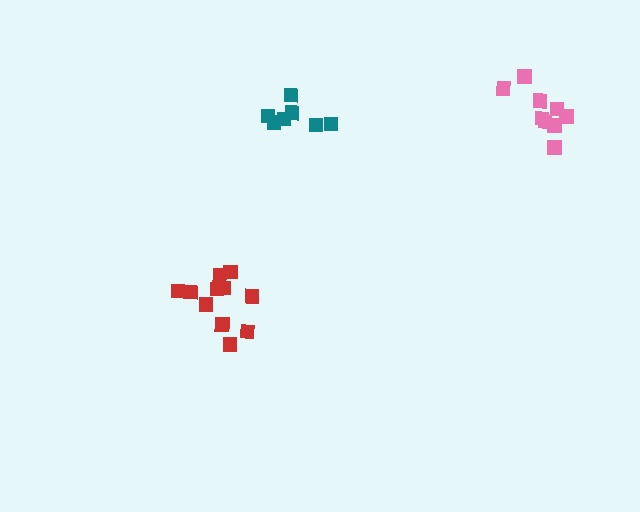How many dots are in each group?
Group 1: 7 dots, Group 2: 9 dots, Group 3: 11 dots (27 total).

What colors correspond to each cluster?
The clusters are colored: teal, pink, red.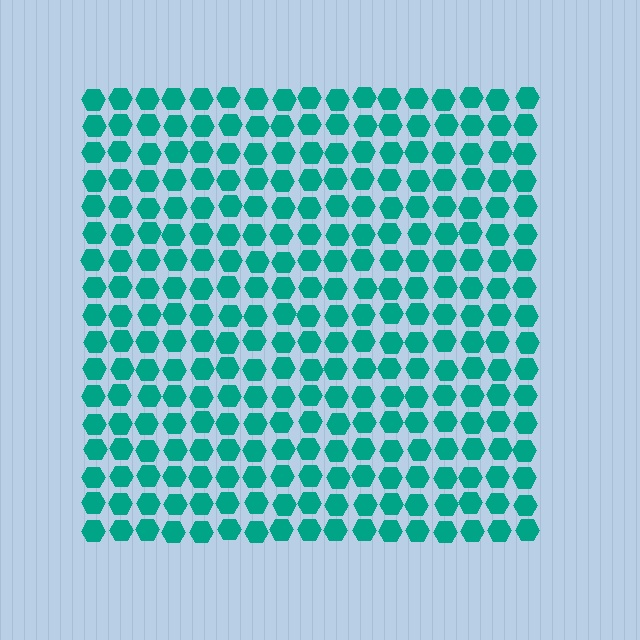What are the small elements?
The small elements are hexagons.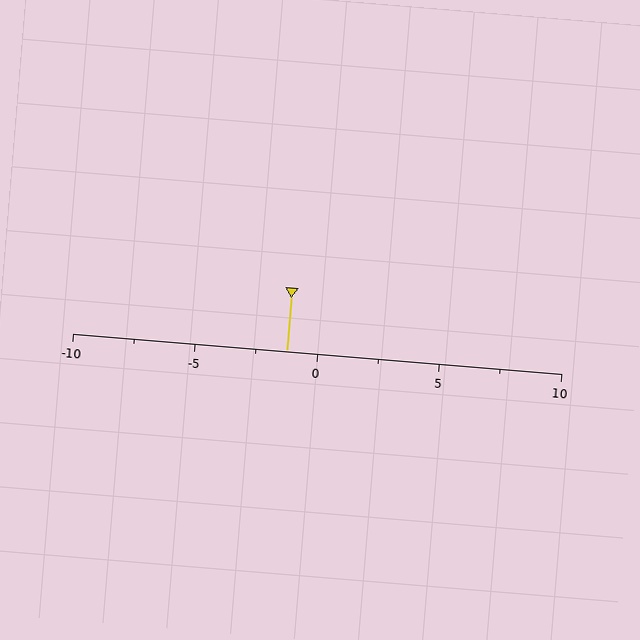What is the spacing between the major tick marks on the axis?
The major ticks are spaced 5 apart.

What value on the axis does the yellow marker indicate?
The marker indicates approximately -1.2.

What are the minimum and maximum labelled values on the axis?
The axis runs from -10 to 10.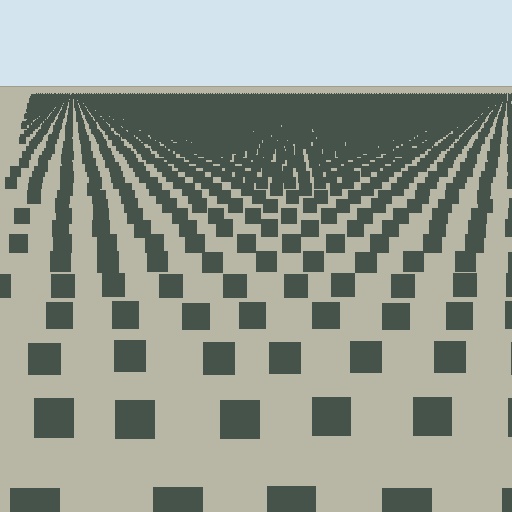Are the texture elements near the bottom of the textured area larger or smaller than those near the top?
Larger. Near the bottom, elements are closer to the viewer and appear at a bigger on-screen size.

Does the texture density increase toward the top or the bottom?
Density increases toward the top.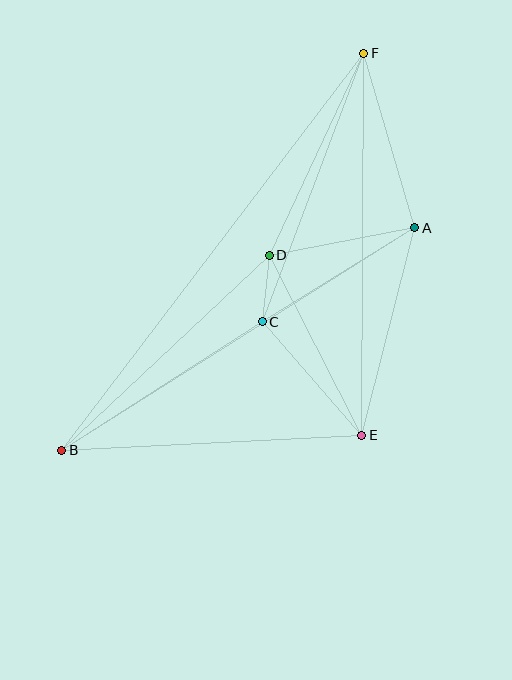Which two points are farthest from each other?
Points B and F are farthest from each other.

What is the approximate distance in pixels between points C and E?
The distance between C and E is approximately 151 pixels.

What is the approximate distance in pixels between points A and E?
The distance between A and E is approximately 214 pixels.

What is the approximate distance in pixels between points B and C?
The distance between B and C is approximately 238 pixels.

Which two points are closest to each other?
Points C and D are closest to each other.